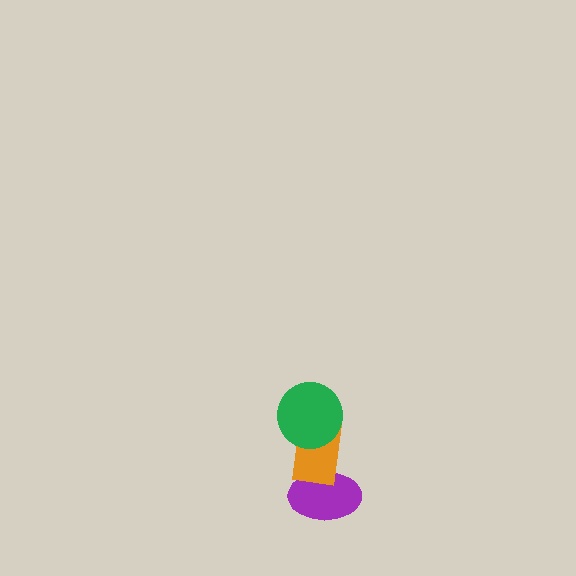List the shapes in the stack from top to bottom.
From top to bottom: the green circle, the orange rectangle, the purple ellipse.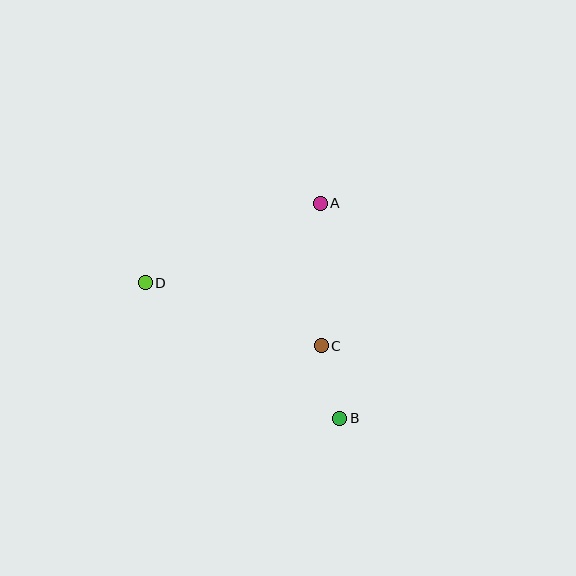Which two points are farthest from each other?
Points B and D are farthest from each other.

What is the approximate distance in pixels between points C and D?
The distance between C and D is approximately 187 pixels.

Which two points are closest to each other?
Points B and C are closest to each other.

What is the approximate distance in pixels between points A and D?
The distance between A and D is approximately 192 pixels.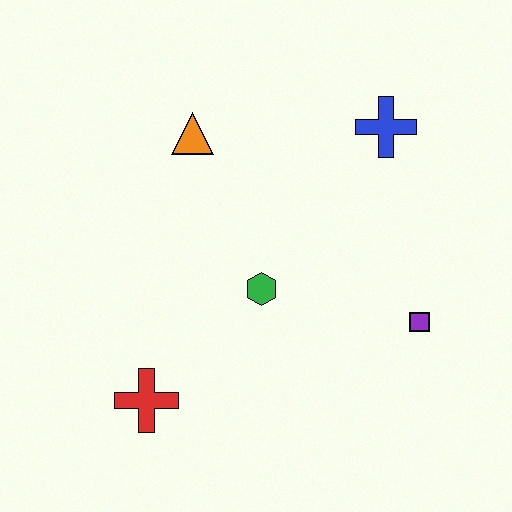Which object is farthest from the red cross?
The blue cross is farthest from the red cross.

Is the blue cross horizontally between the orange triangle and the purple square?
Yes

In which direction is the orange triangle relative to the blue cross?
The orange triangle is to the left of the blue cross.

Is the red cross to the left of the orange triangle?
Yes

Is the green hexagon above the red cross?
Yes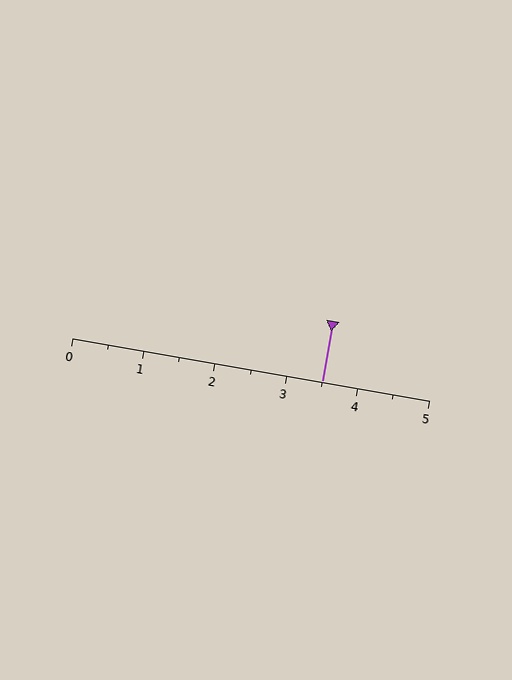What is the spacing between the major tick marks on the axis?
The major ticks are spaced 1 apart.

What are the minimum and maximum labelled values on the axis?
The axis runs from 0 to 5.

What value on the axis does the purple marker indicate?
The marker indicates approximately 3.5.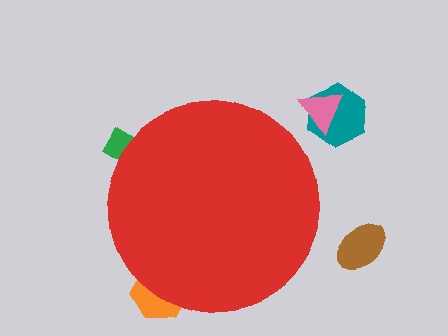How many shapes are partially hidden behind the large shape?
2 shapes are partially hidden.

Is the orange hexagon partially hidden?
Yes, the orange hexagon is partially hidden behind the red circle.